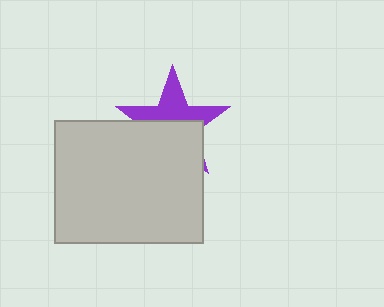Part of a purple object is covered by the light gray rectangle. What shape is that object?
It is a star.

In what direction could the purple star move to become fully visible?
The purple star could move up. That would shift it out from behind the light gray rectangle entirely.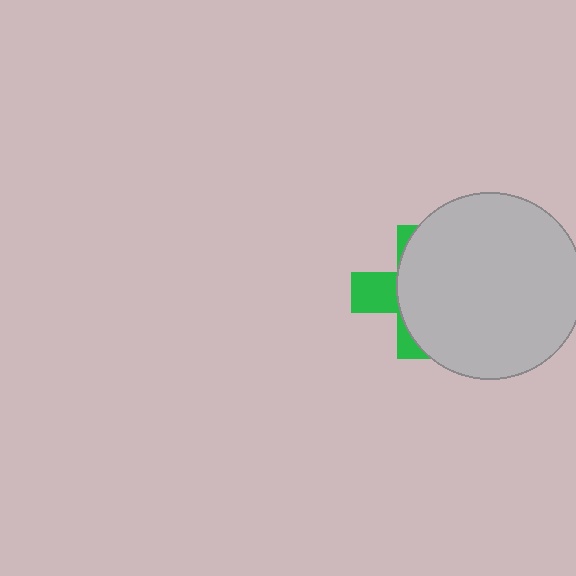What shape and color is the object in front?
The object in front is a light gray circle.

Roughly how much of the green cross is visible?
A small part of it is visible (roughly 32%).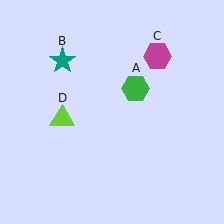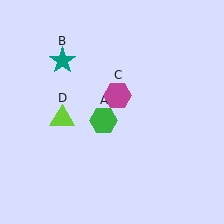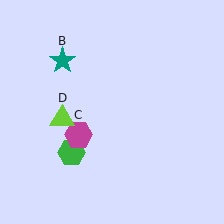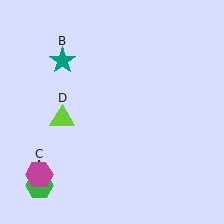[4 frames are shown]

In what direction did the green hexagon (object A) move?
The green hexagon (object A) moved down and to the left.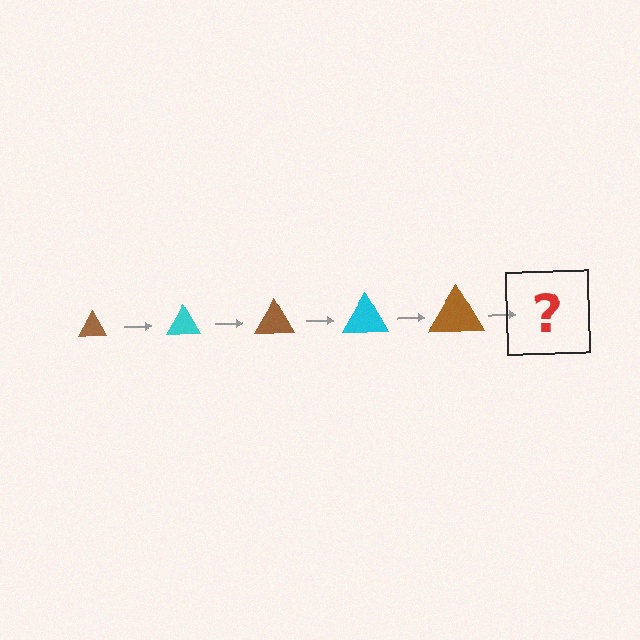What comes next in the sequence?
The next element should be a cyan triangle, larger than the previous one.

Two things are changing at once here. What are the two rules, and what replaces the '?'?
The two rules are that the triangle grows larger each step and the color cycles through brown and cyan. The '?' should be a cyan triangle, larger than the previous one.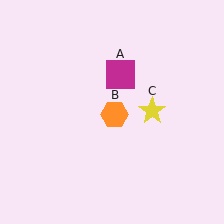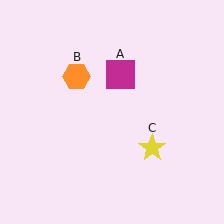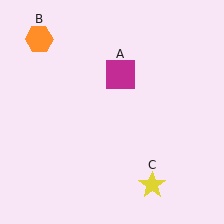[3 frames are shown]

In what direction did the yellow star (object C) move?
The yellow star (object C) moved down.